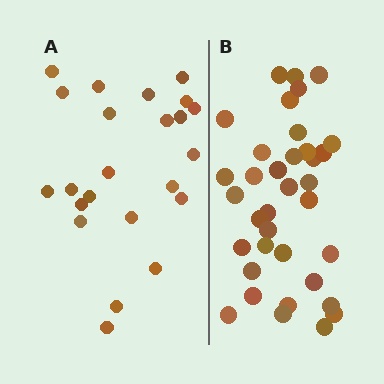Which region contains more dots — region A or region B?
Region B (the right region) has more dots.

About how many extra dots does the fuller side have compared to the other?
Region B has approximately 15 more dots than region A.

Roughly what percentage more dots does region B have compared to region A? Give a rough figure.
About 55% more.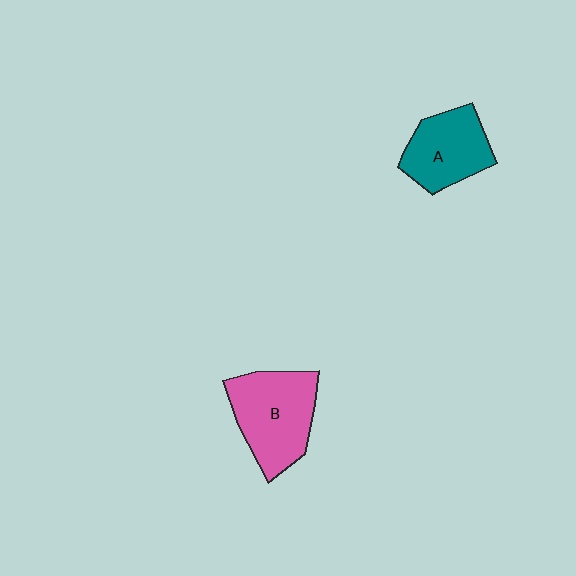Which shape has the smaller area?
Shape A (teal).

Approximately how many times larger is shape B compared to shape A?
Approximately 1.3 times.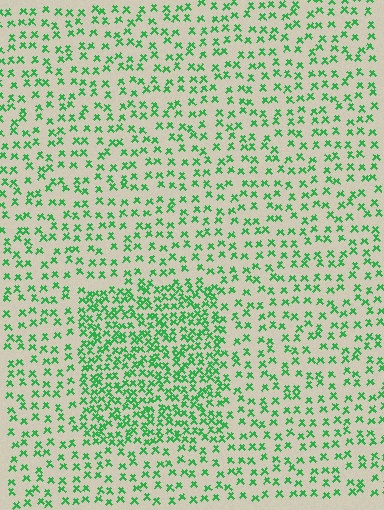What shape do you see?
I see a rectangle.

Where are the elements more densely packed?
The elements are more densely packed inside the rectangle boundary.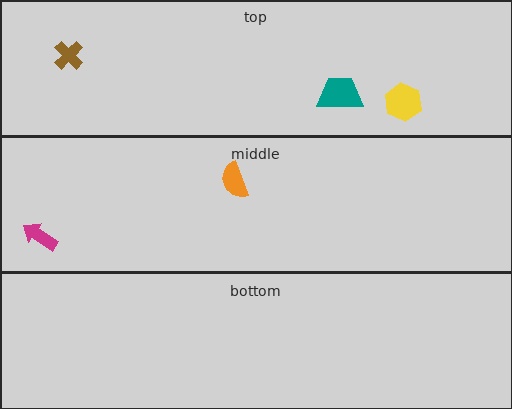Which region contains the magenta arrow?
The middle region.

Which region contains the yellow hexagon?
The top region.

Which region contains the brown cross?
The top region.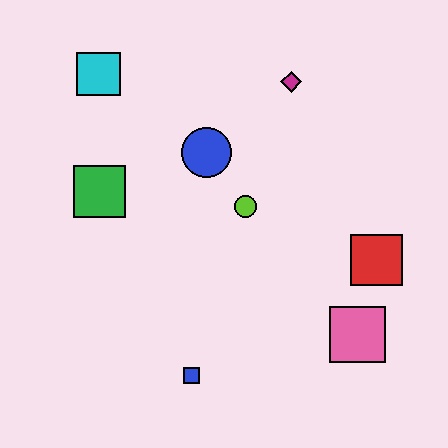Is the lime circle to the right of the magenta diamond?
No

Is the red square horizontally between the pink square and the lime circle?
No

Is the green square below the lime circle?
No